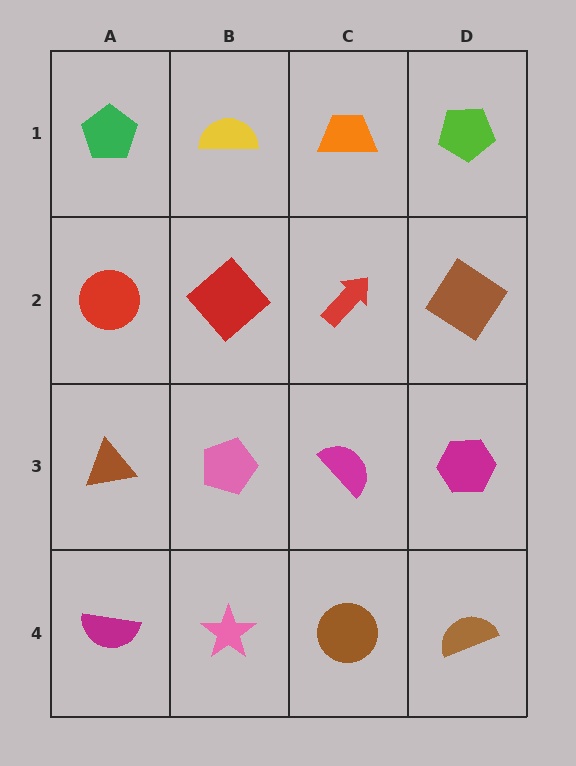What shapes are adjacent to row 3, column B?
A red diamond (row 2, column B), a pink star (row 4, column B), a brown triangle (row 3, column A), a magenta semicircle (row 3, column C).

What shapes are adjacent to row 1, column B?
A red diamond (row 2, column B), a green pentagon (row 1, column A), an orange trapezoid (row 1, column C).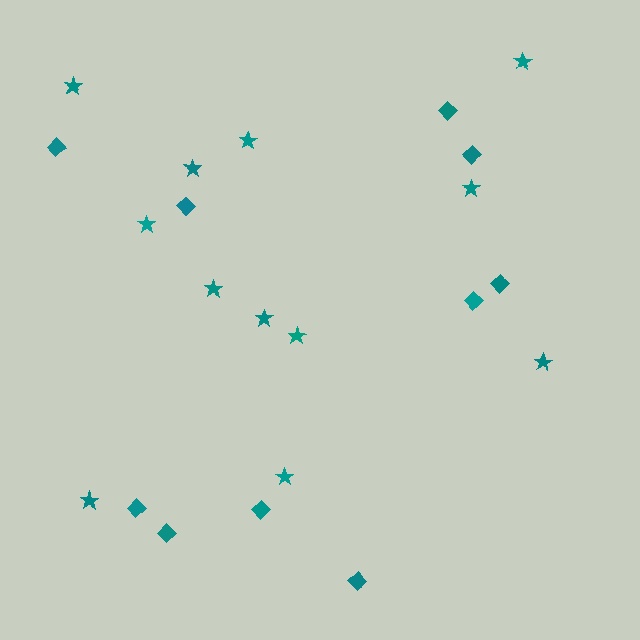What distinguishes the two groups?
There are 2 groups: one group of stars (12) and one group of diamonds (10).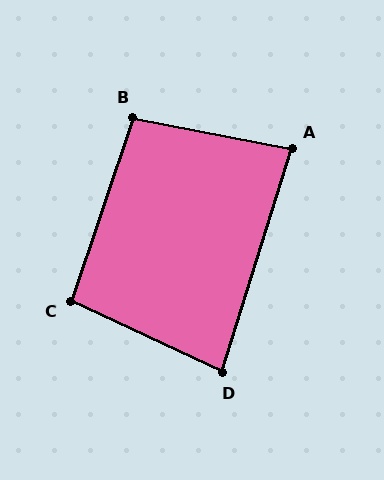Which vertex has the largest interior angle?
B, at approximately 98 degrees.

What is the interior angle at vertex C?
Approximately 96 degrees (obtuse).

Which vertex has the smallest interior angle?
D, at approximately 82 degrees.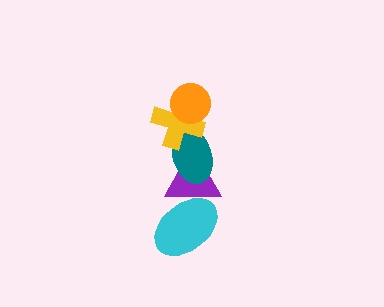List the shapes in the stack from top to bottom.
From top to bottom: the orange circle, the yellow cross, the teal ellipse, the purple triangle, the cyan ellipse.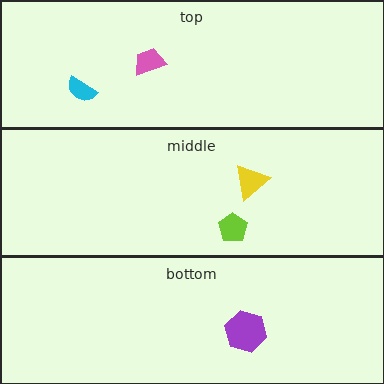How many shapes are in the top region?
2.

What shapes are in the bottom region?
The purple hexagon.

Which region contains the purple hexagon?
The bottom region.